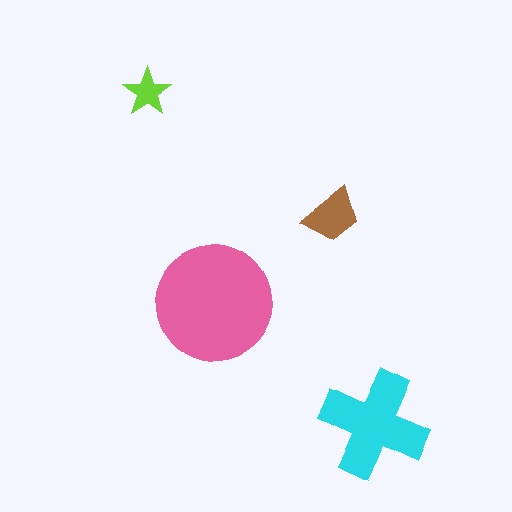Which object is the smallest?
The lime star.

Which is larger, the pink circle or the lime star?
The pink circle.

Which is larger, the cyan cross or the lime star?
The cyan cross.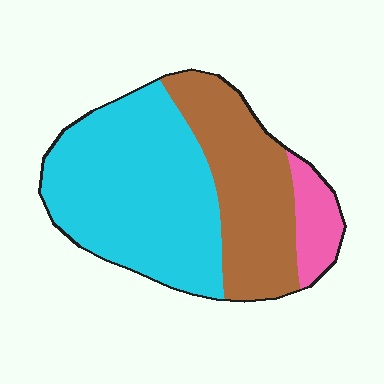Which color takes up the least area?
Pink, at roughly 10%.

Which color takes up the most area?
Cyan, at roughly 55%.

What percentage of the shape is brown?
Brown covers around 35% of the shape.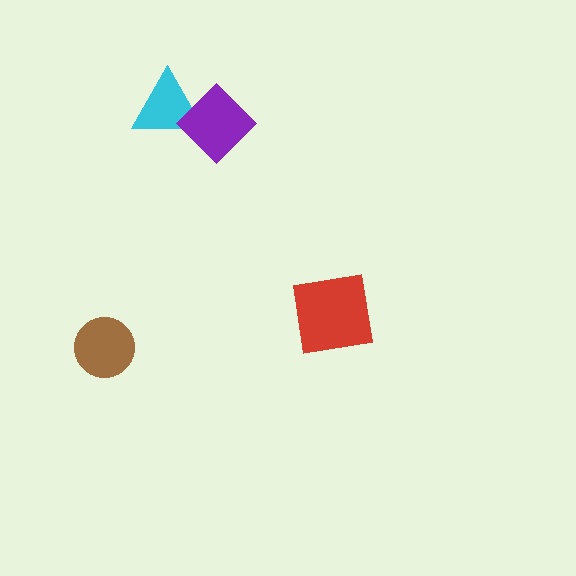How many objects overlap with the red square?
0 objects overlap with the red square.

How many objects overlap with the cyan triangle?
1 object overlaps with the cyan triangle.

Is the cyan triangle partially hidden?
Yes, it is partially covered by another shape.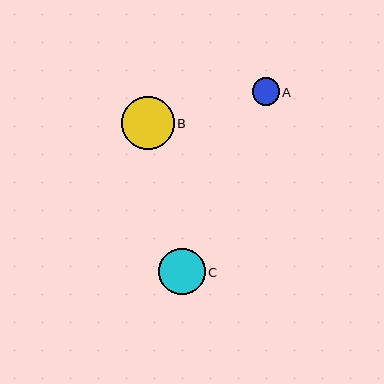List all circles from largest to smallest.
From largest to smallest: B, C, A.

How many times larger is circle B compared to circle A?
Circle B is approximately 1.9 times the size of circle A.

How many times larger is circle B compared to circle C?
Circle B is approximately 1.1 times the size of circle C.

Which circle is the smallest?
Circle A is the smallest with a size of approximately 27 pixels.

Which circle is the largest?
Circle B is the largest with a size of approximately 53 pixels.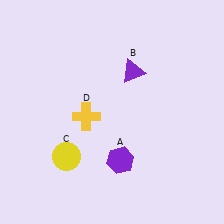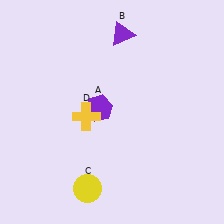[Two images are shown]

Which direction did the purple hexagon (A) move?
The purple hexagon (A) moved up.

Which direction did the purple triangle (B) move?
The purple triangle (B) moved up.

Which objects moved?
The objects that moved are: the purple hexagon (A), the purple triangle (B), the yellow circle (C).